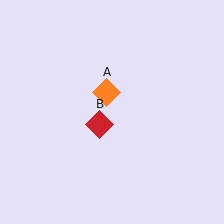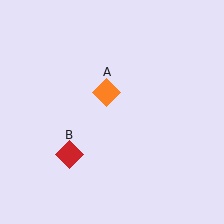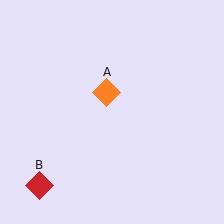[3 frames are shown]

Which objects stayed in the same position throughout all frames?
Orange diamond (object A) remained stationary.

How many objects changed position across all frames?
1 object changed position: red diamond (object B).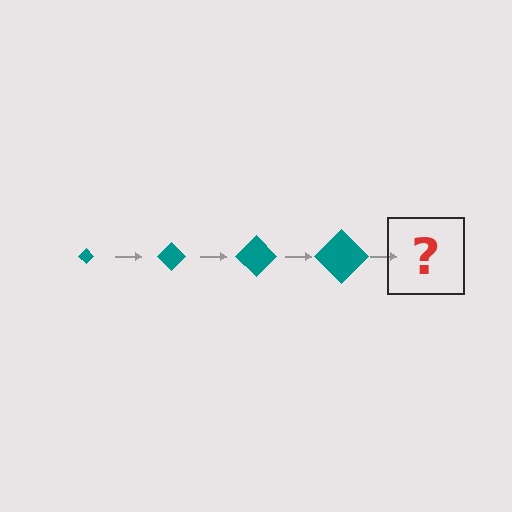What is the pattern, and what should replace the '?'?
The pattern is that the diamond gets progressively larger each step. The '?' should be a teal diamond, larger than the previous one.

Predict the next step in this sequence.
The next step is a teal diamond, larger than the previous one.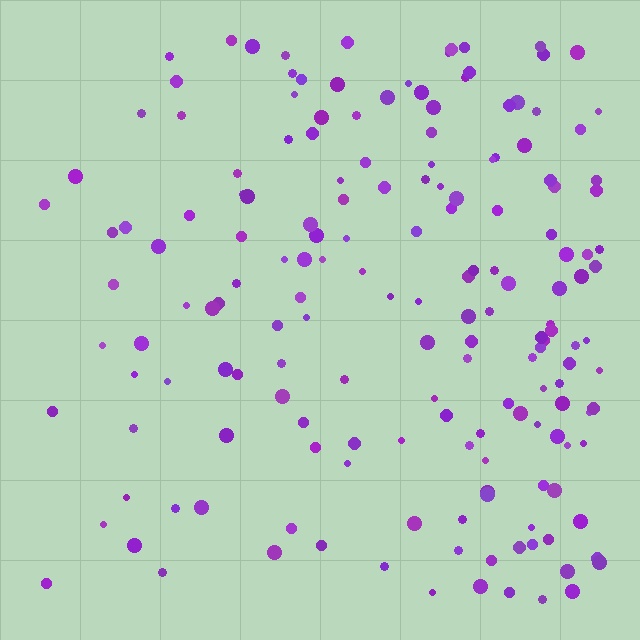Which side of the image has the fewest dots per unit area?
The left.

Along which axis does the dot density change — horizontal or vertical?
Horizontal.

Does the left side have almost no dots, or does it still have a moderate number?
Still a moderate number, just noticeably fewer than the right.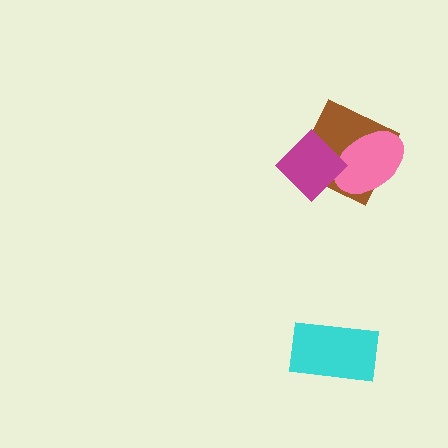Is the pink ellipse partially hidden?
Yes, it is partially covered by another shape.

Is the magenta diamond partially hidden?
No, no other shape covers it.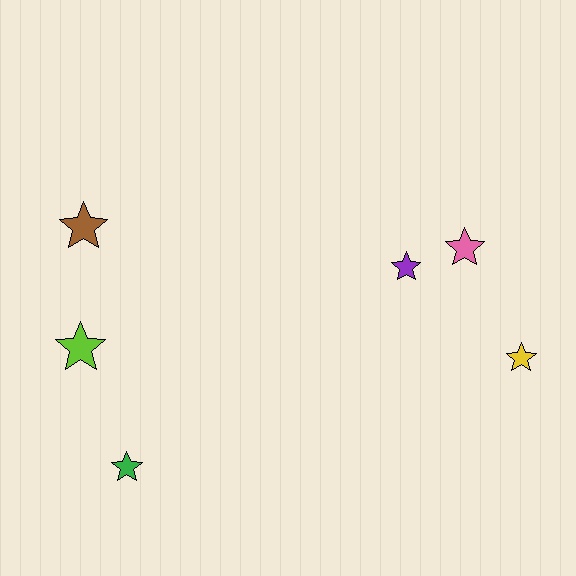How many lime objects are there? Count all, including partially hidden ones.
There is 1 lime object.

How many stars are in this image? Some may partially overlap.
There are 6 stars.